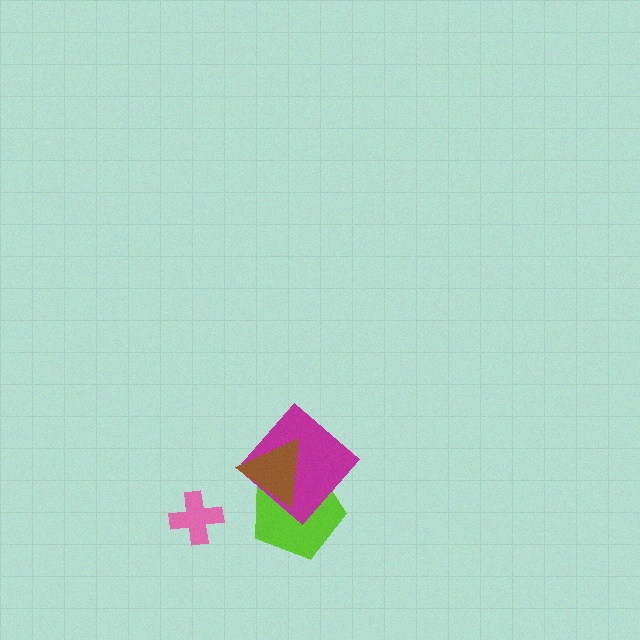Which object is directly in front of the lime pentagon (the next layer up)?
The magenta diamond is directly in front of the lime pentagon.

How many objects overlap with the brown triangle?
2 objects overlap with the brown triangle.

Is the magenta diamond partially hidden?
Yes, it is partially covered by another shape.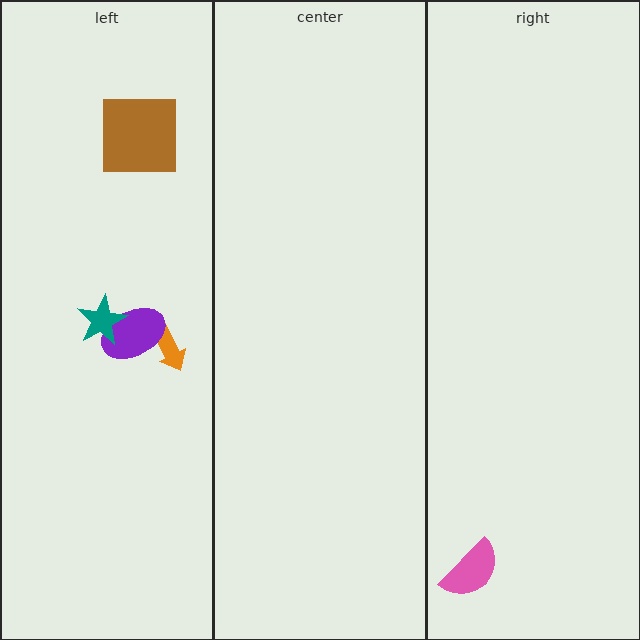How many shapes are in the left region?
4.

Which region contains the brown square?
The left region.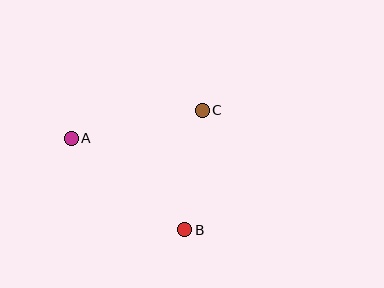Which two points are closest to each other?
Points B and C are closest to each other.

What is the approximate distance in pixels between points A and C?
The distance between A and C is approximately 134 pixels.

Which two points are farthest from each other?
Points A and B are farthest from each other.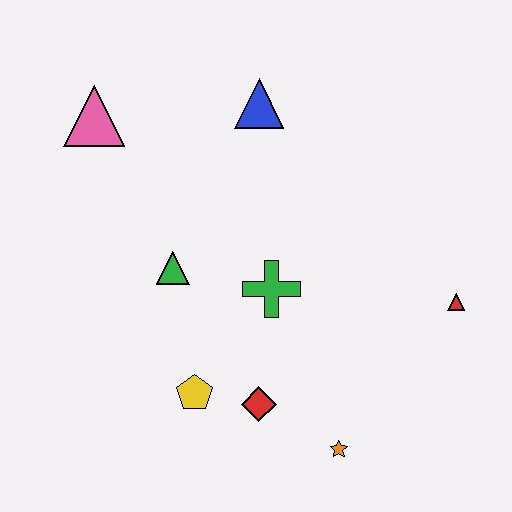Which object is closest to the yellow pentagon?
The red diamond is closest to the yellow pentagon.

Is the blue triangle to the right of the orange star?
No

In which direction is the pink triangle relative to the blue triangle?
The pink triangle is to the left of the blue triangle.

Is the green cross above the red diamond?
Yes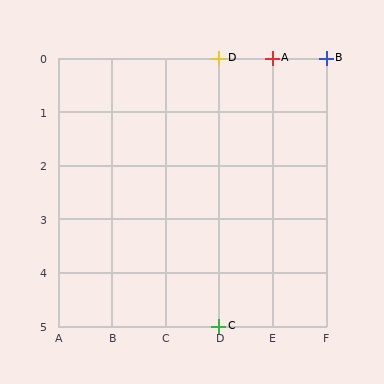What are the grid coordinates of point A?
Point A is at grid coordinates (E, 0).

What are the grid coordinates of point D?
Point D is at grid coordinates (D, 0).